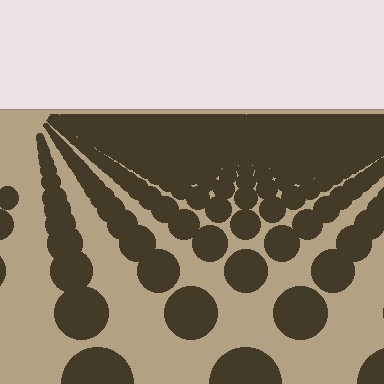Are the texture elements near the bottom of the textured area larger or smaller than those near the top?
Larger. Near the bottom, elements are closer to the viewer and appear at a bigger on-screen size.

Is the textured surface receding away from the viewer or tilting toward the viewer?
The surface is receding away from the viewer. Texture elements get smaller and denser toward the top.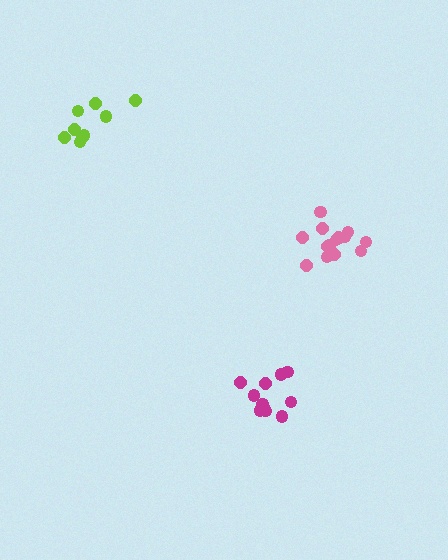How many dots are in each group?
Group 1: 11 dots, Group 2: 15 dots, Group 3: 9 dots (35 total).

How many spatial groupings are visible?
There are 3 spatial groupings.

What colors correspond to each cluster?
The clusters are colored: magenta, pink, lime.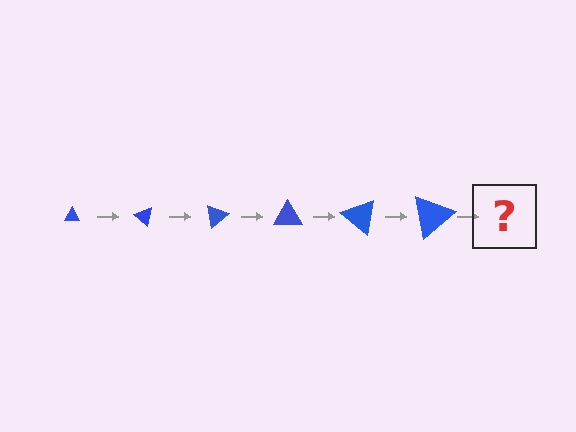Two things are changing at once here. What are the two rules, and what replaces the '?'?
The two rules are that the triangle grows larger each step and it rotates 40 degrees each step. The '?' should be a triangle, larger than the previous one and rotated 240 degrees from the start.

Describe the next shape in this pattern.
It should be a triangle, larger than the previous one and rotated 240 degrees from the start.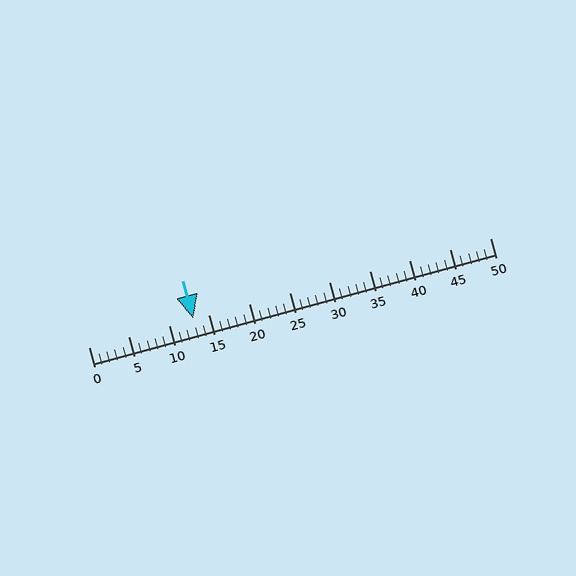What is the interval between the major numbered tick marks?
The major tick marks are spaced 5 units apart.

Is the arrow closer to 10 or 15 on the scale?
The arrow is closer to 15.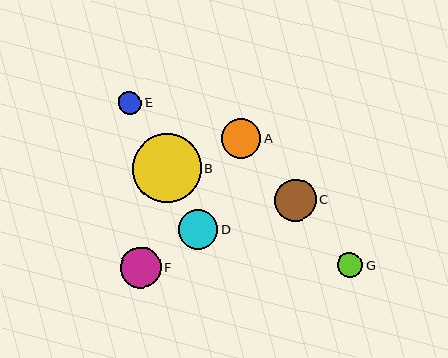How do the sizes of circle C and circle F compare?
Circle C and circle F are approximately the same size.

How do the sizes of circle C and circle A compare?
Circle C and circle A are approximately the same size.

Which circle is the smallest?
Circle E is the smallest with a size of approximately 23 pixels.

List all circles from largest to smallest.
From largest to smallest: B, C, F, D, A, G, E.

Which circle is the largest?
Circle B is the largest with a size of approximately 68 pixels.